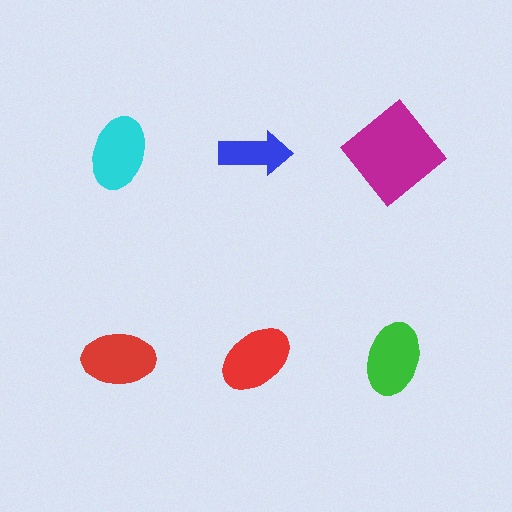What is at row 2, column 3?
A green ellipse.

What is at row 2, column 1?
A red ellipse.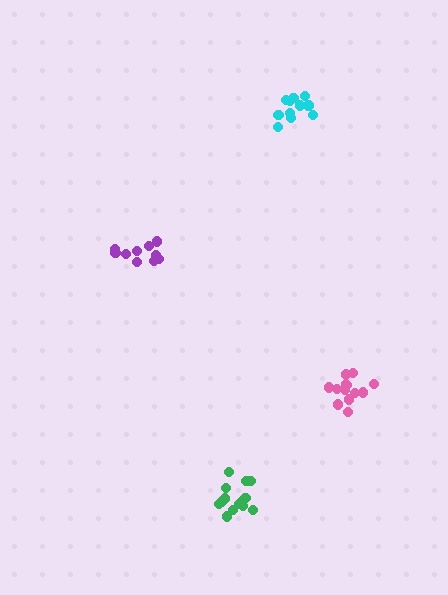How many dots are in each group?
Group 1: 10 dots, Group 2: 14 dots, Group 3: 15 dots, Group 4: 12 dots (51 total).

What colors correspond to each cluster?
The clusters are colored: purple, green, pink, cyan.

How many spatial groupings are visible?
There are 4 spatial groupings.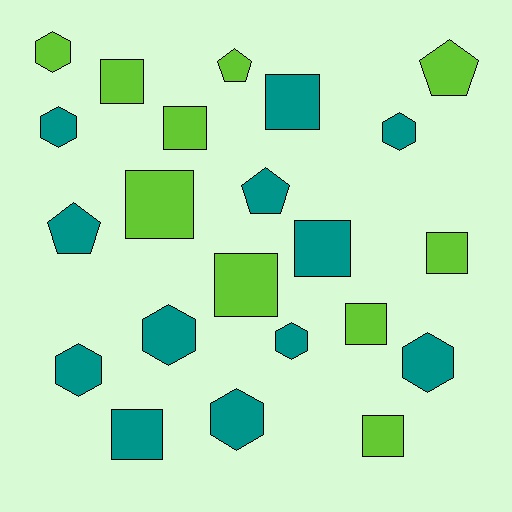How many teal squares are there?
There are 3 teal squares.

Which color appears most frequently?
Teal, with 12 objects.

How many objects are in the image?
There are 22 objects.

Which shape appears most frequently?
Square, with 10 objects.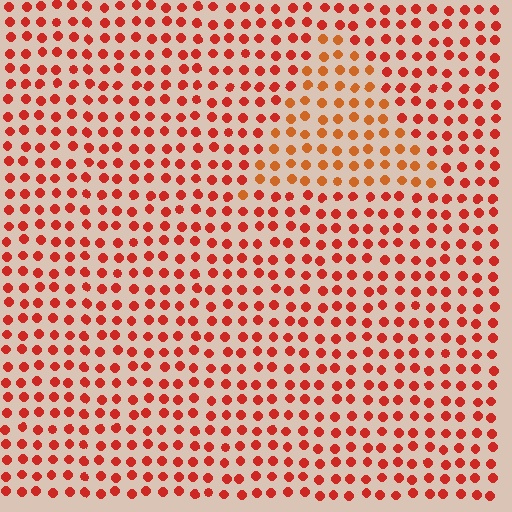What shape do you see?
I see a triangle.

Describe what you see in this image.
The image is filled with small red elements in a uniform arrangement. A triangle-shaped region is visible where the elements are tinted to a slightly different hue, forming a subtle color boundary.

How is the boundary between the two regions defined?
The boundary is defined purely by a slight shift in hue (about 22 degrees). Spacing, size, and orientation are identical on both sides.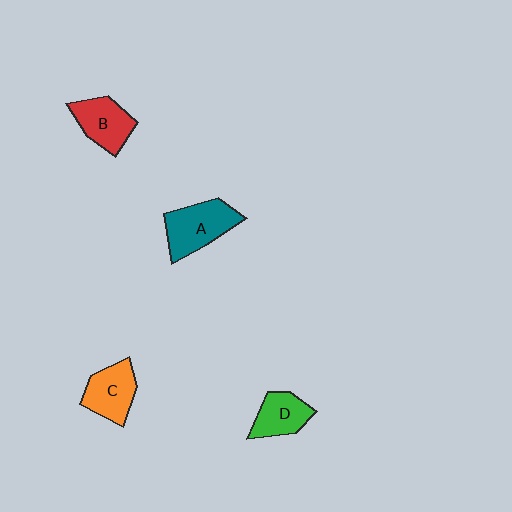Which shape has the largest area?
Shape A (teal).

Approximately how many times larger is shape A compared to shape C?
Approximately 1.2 times.